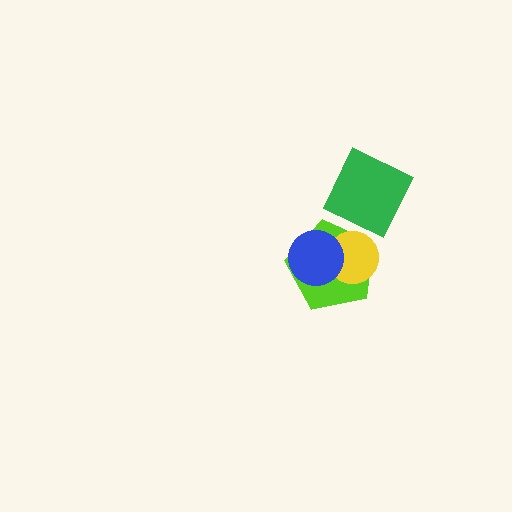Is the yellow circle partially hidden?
Yes, it is partially covered by another shape.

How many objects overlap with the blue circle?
2 objects overlap with the blue circle.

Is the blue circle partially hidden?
No, no other shape covers it.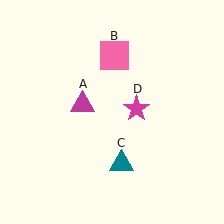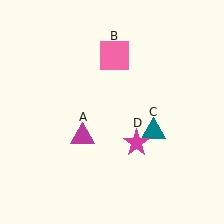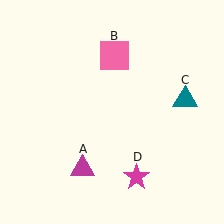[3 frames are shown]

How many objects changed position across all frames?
3 objects changed position: magenta triangle (object A), teal triangle (object C), magenta star (object D).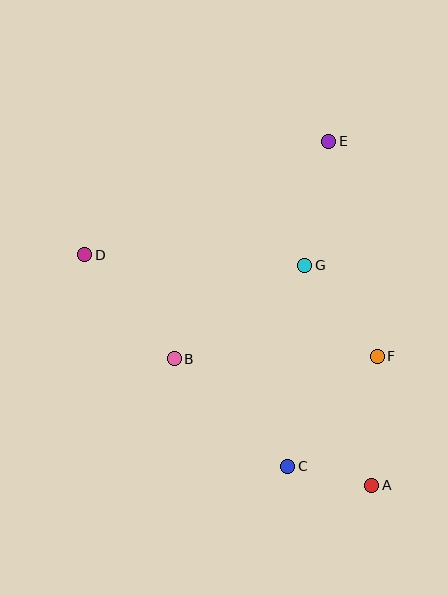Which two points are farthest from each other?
Points A and D are farthest from each other.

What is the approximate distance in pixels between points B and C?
The distance between B and C is approximately 157 pixels.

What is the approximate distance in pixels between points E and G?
The distance between E and G is approximately 126 pixels.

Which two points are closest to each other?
Points A and C are closest to each other.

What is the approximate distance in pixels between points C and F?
The distance between C and F is approximately 142 pixels.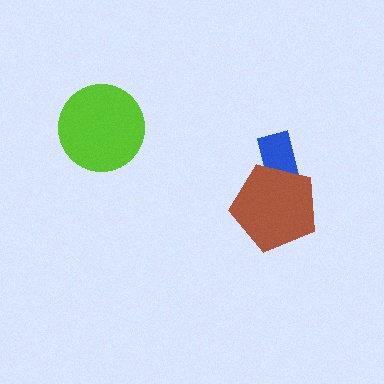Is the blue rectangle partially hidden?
Yes, it is partially covered by another shape.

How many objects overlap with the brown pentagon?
1 object overlaps with the brown pentagon.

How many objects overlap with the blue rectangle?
1 object overlaps with the blue rectangle.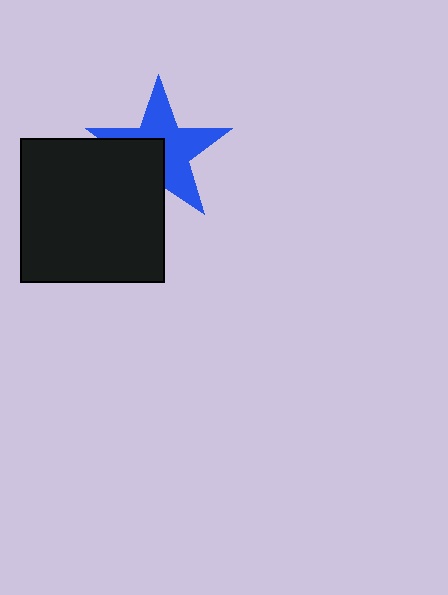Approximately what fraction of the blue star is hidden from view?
Roughly 38% of the blue star is hidden behind the black square.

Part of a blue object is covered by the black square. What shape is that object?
It is a star.